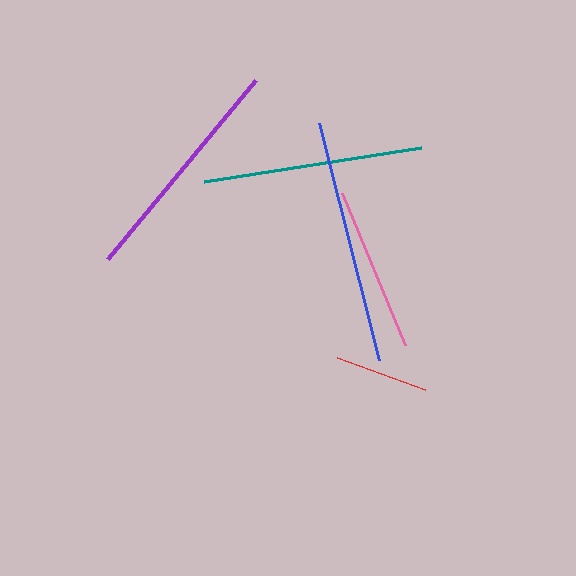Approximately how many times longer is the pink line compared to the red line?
The pink line is approximately 1.8 times the length of the red line.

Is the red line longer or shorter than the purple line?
The purple line is longer than the red line.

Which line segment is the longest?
The blue line is the longest at approximately 245 pixels.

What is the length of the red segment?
The red segment is approximately 94 pixels long.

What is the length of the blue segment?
The blue segment is approximately 245 pixels long.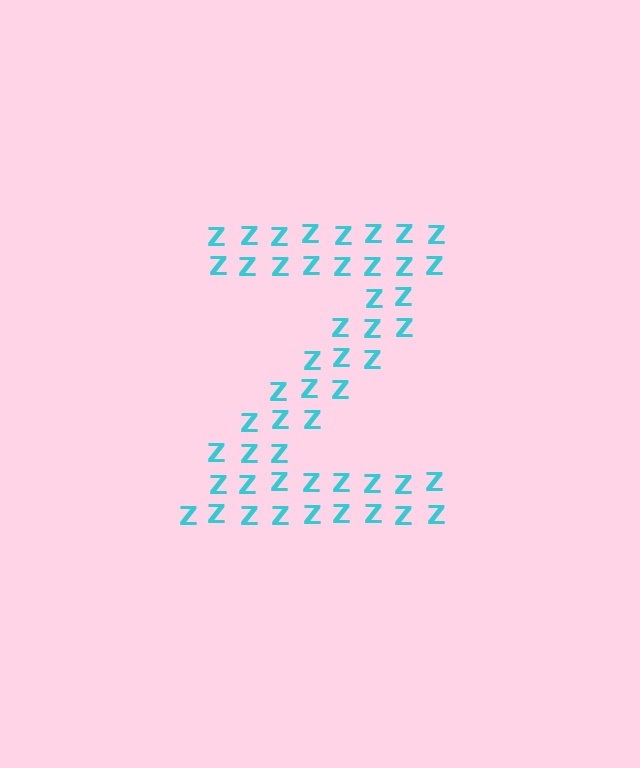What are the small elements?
The small elements are letter Z's.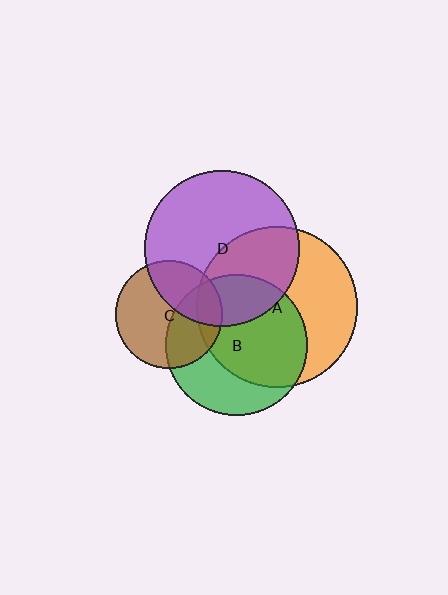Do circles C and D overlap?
Yes.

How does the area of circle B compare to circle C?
Approximately 1.7 times.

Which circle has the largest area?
Circle A (orange).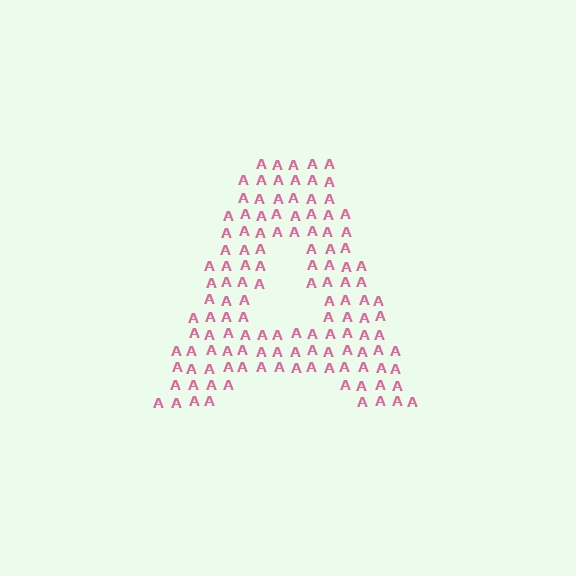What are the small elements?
The small elements are letter A's.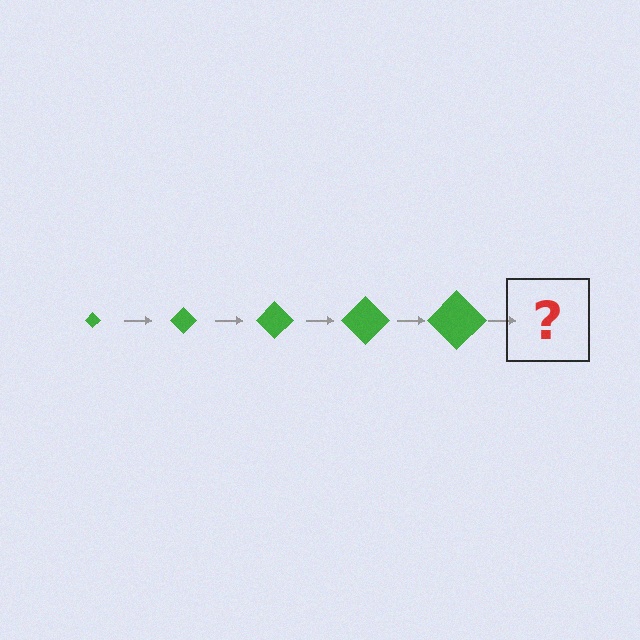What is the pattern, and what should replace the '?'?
The pattern is that the diamond gets progressively larger each step. The '?' should be a green diamond, larger than the previous one.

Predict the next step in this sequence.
The next step is a green diamond, larger than the previous one.